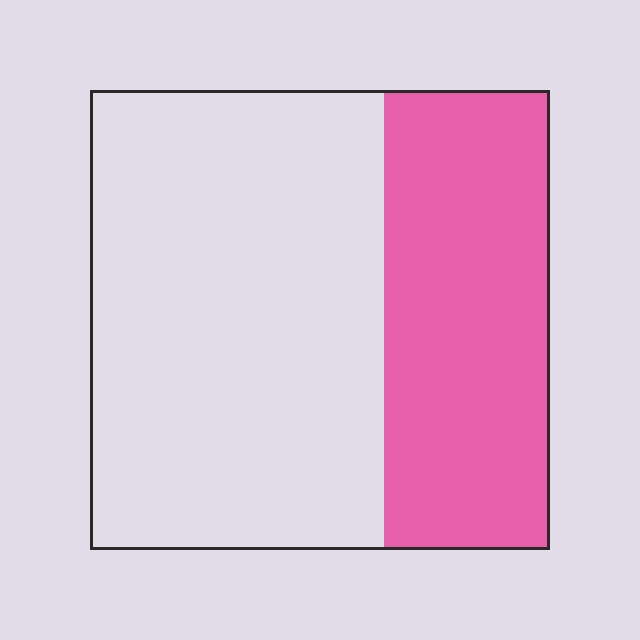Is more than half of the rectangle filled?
No.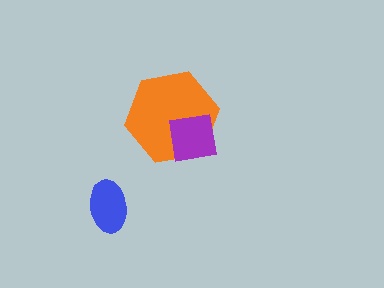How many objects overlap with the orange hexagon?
1 object overlaps with the orange hexagon.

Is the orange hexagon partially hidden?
Yes, it is partially covered by another shape.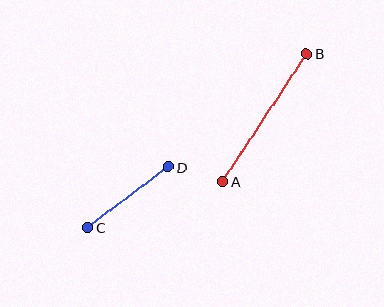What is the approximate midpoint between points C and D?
The midpoint is at approximately (128, 197) pixels.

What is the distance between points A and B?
The distance is approximately 153 pixels.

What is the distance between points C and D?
The distance is approximately 101 pixels.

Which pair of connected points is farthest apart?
Points A and B are farthest apart.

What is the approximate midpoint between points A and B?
The midpoint is at approximately (265, 118) pixels.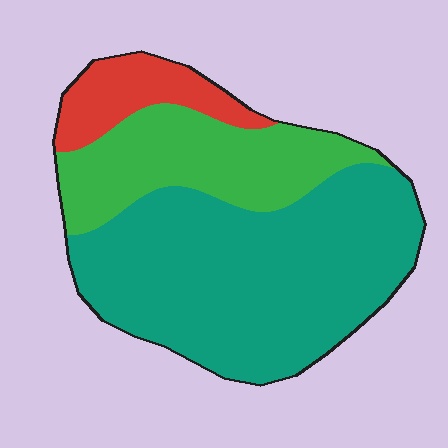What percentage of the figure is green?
Green takes up about one quarter (1/4) of the figure.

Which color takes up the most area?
Teal, at roughly 60%.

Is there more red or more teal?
Teal.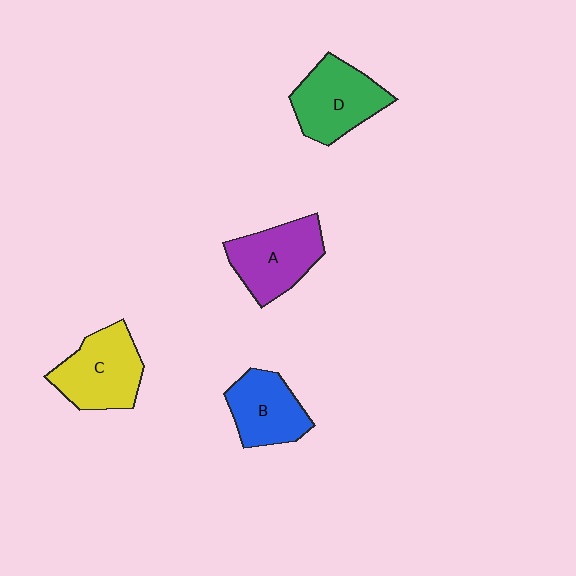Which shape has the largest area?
Shape C (yellow).